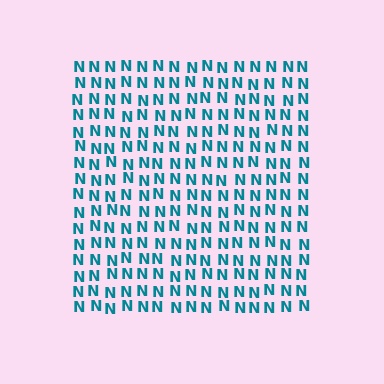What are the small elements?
The small elements are letter N's.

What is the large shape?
The large shape is a square.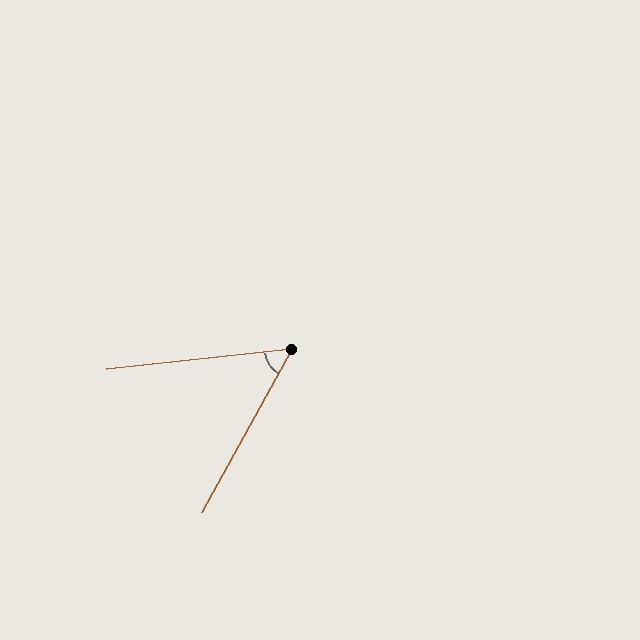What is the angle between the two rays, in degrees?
Approximately 55 degrees.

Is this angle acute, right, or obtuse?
It is acute.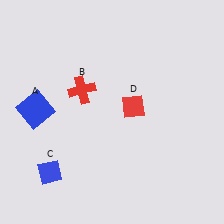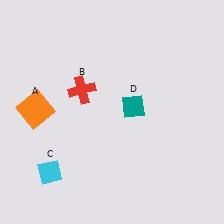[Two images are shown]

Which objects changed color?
A changed from blue to orange. C changed from blue to cyan. D changed from red to teal.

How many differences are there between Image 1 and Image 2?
There are 3 differences between the two images.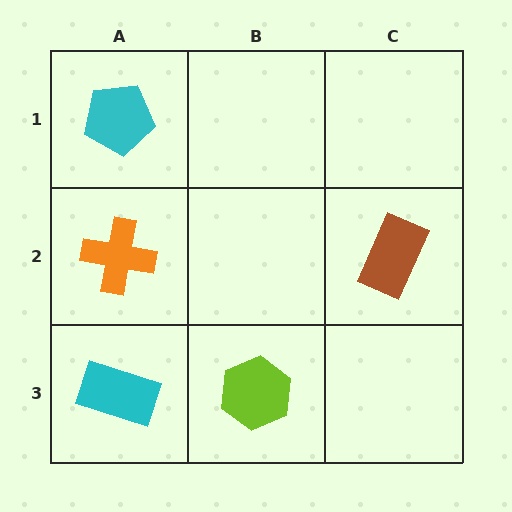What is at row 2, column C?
A brown rectangle.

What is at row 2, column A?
An orange cross.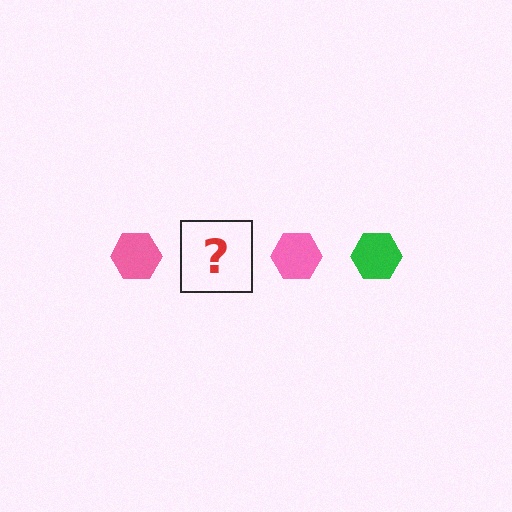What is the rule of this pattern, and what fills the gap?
The rule is that the pattern cycles through pink, green hexagons. The gap should be filled with a green hexagon.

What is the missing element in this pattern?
The missing element is a green hexagon.